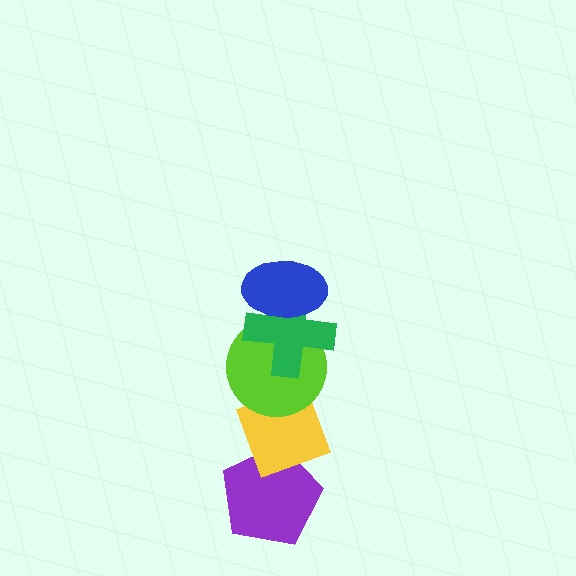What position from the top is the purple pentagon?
The purple pentagon is 5th from the top.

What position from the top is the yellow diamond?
The yellow diamond is 4th from the top.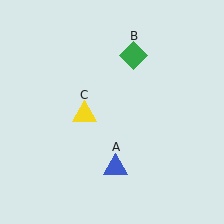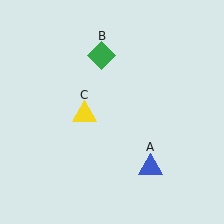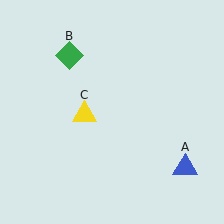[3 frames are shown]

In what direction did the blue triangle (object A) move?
The blue triangle (object A) moved right.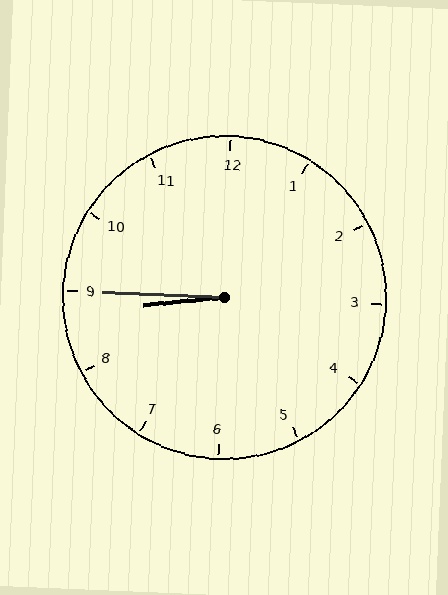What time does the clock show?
8:45.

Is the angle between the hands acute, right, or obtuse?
It is acute.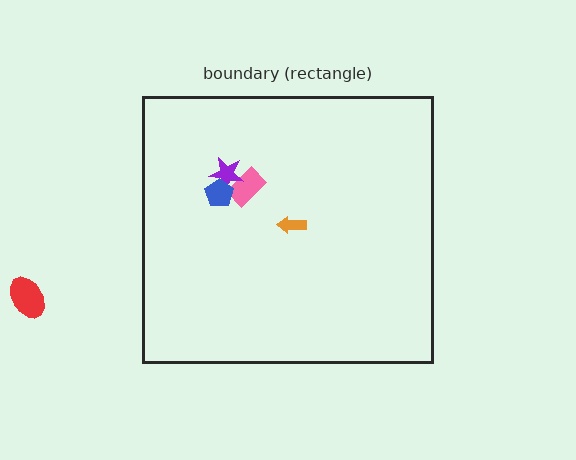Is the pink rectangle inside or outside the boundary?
Inside.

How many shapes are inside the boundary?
4 inside, 1 outside.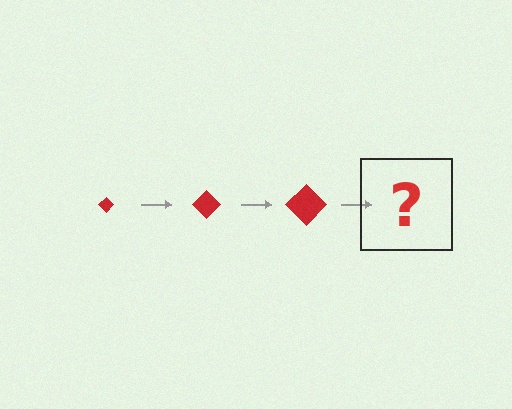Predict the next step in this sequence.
The next step is a red diamond, larger than the previous one.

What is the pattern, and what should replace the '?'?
The pattern is that the diamond gets progressively larger each step. The '?' should be a red diamond, larger than the previous one.